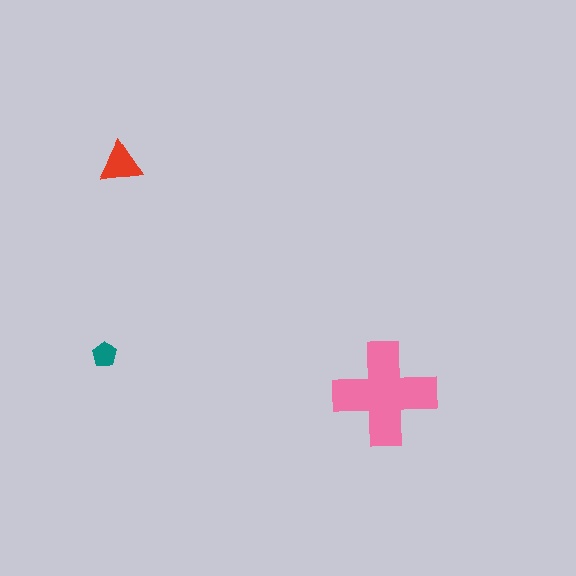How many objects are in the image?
There are 3 objects in the image.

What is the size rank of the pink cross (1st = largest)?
1st.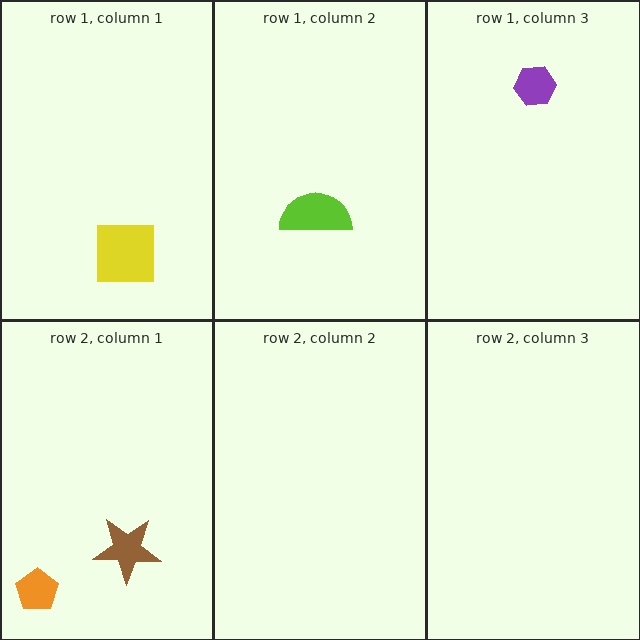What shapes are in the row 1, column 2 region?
The lime semicircle.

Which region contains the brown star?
The row 2, column 1 region.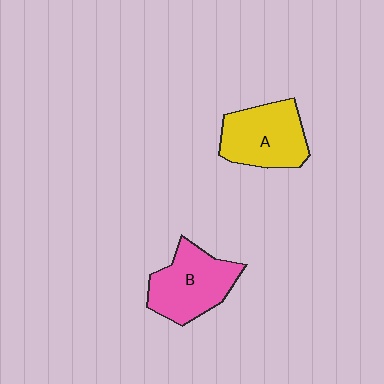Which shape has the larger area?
Shape B (pink).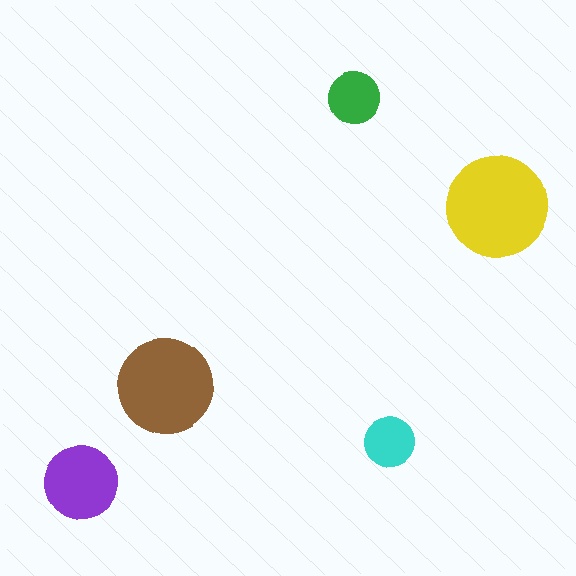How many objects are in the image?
There are 5 objects in the image.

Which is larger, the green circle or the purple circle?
The purple one.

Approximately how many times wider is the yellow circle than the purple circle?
About 1.5 times wider.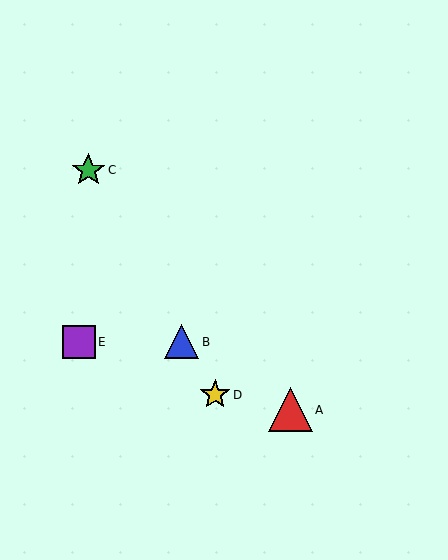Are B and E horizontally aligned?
Yes, both are at y≈342.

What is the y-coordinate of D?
Object D is at y≈395.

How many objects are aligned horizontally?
2 objects (B, E) are aligned horizontally.